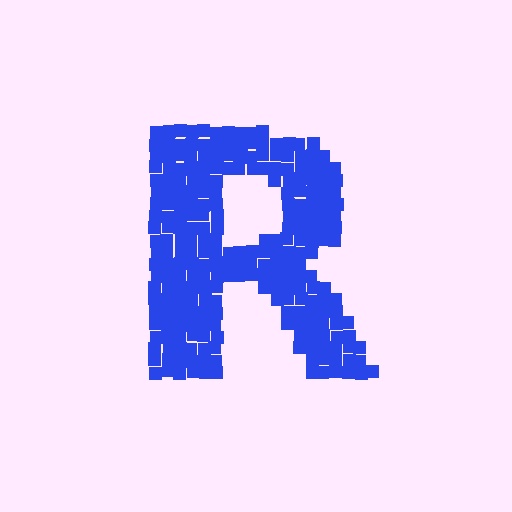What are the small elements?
The small elements are squares.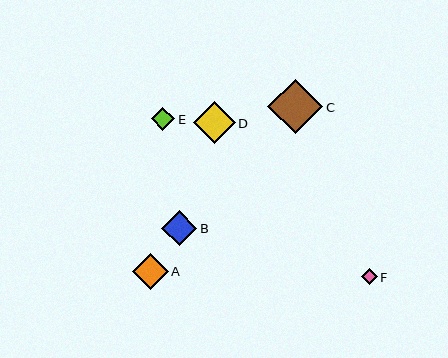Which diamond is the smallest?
Diamond F is the smallest with a size of approximately 16 pixels.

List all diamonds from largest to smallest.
From largest to smallest: C, D, A, B, E, F.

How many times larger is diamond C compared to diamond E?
Diamond C is approximately 2.3 times the size of diamond E.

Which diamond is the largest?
Diamond C is the largest with a size of approximately 55 pixels.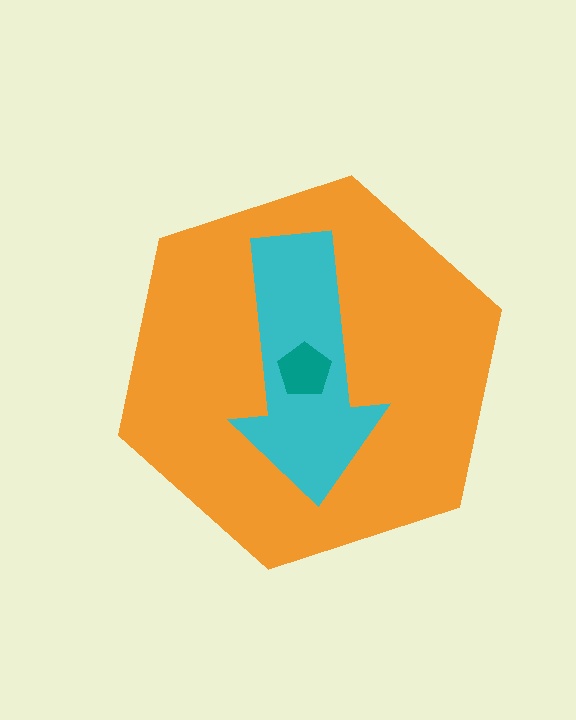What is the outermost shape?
The orange hexagon.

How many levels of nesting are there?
3.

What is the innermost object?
The teal pentagon.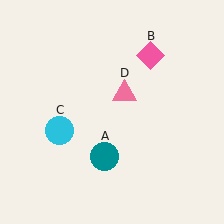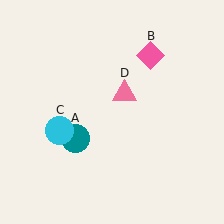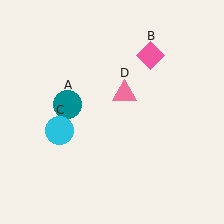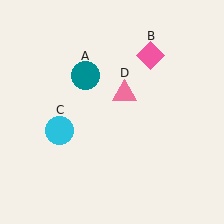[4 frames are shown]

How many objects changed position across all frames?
1 object changed position: teal circle (object A).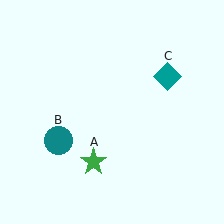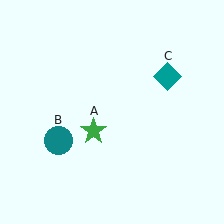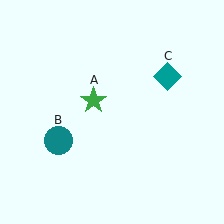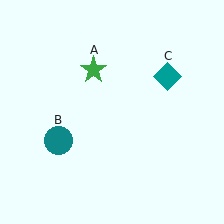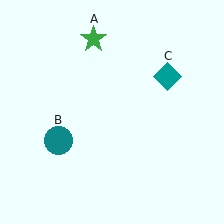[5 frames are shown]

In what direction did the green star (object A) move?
The green star (object A) moved up.